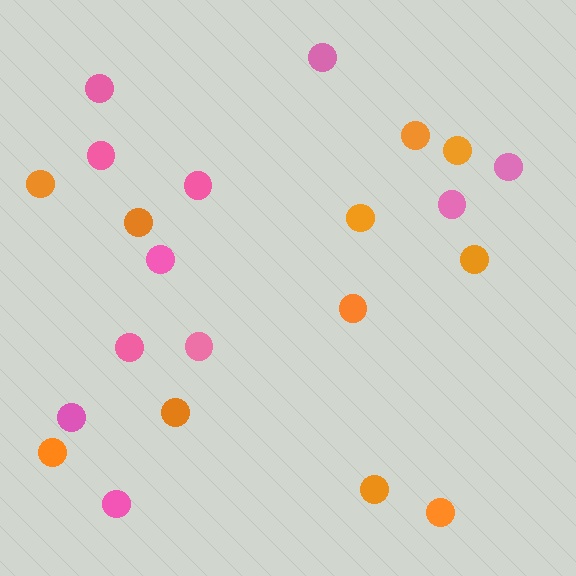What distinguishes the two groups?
There are 2 groups: one group of pink circles (11) and one group of orange circles (11).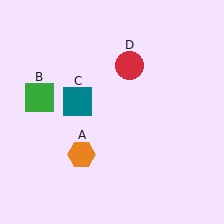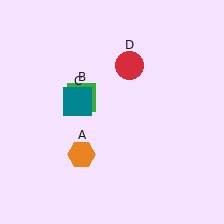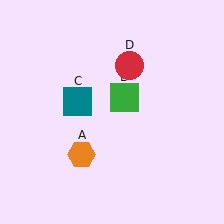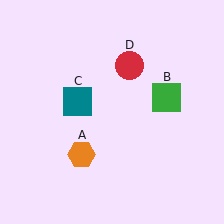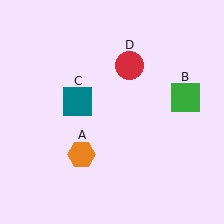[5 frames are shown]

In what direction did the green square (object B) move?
The green square (object B) moved right.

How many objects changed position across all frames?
1 object changed position: green square (object B).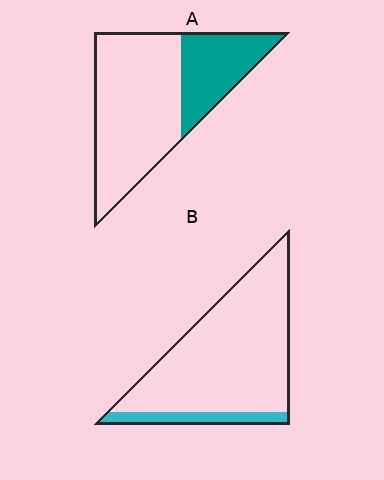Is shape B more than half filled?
No.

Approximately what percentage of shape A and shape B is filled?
A is approximately 30% and B is approximately 15%.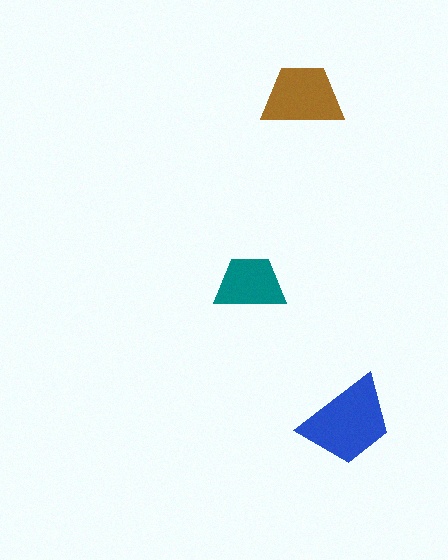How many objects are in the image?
There are 3 objects in the image.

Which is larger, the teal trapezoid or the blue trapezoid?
The blue one.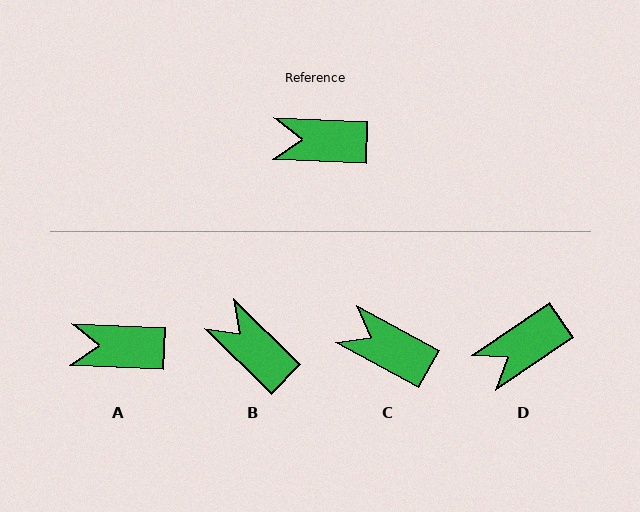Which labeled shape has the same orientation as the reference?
A.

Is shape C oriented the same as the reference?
No, it is off by about 26 degrees.